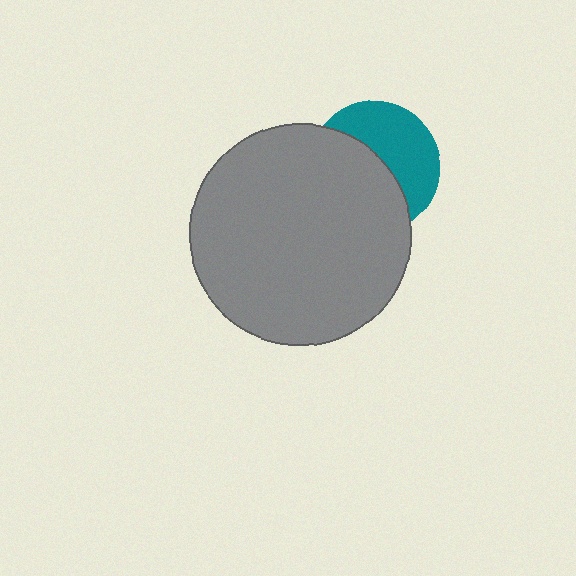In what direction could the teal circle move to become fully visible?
The teal circle could move toward the upper-right. That would shift it out from behind the gray circle entirely.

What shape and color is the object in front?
The object in front is a gray circle.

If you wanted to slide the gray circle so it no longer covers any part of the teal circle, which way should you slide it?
Slide it toward the lower-left — that is the most direct way to separate the two shapes.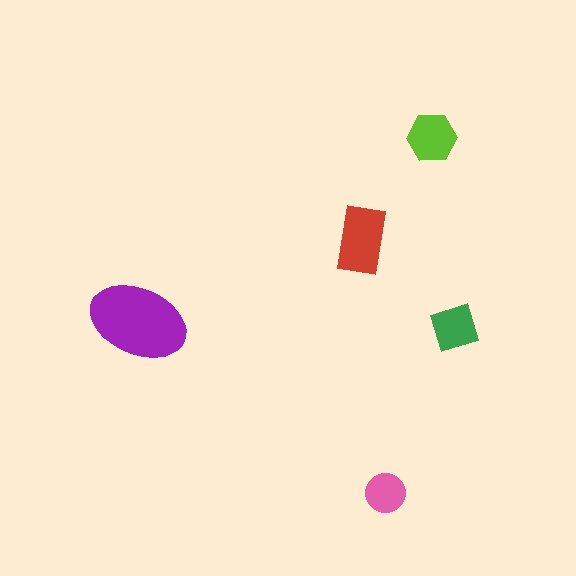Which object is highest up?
The lime hexagon is topmost.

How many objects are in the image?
There are 5 objects in the image.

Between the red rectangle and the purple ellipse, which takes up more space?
The purple ellipse.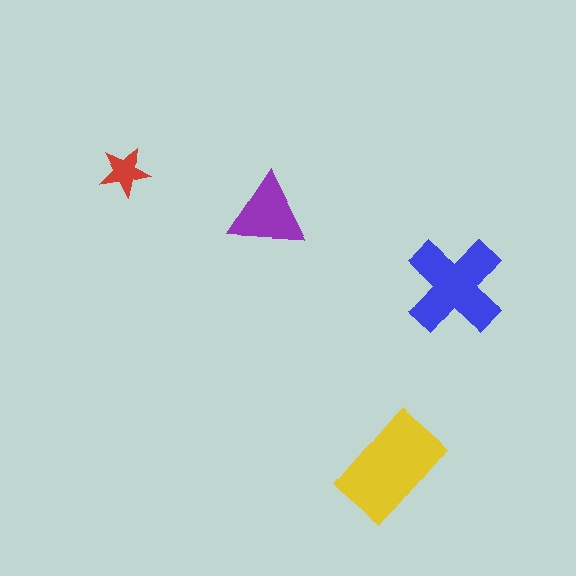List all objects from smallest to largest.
The red star, the purple triangle, the blue cross, the yellow rectangle.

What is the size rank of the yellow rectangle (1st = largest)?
1st.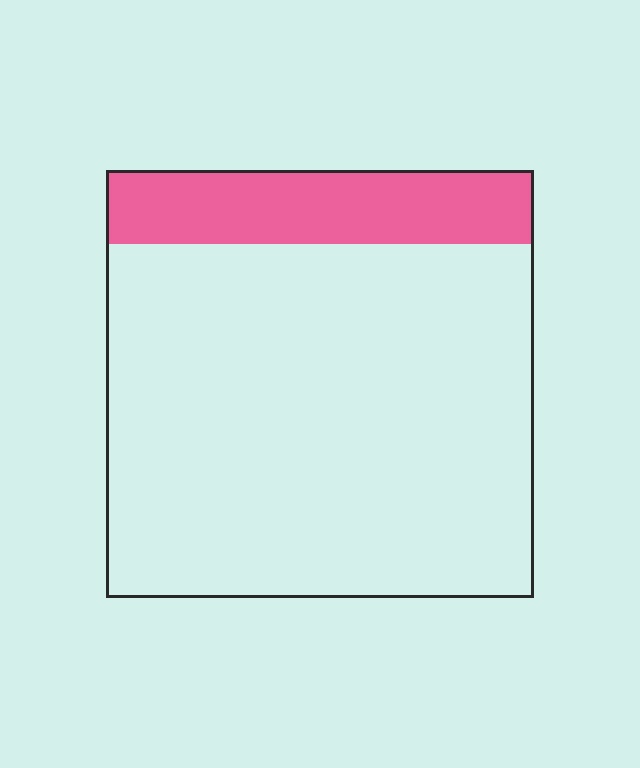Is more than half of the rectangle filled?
No.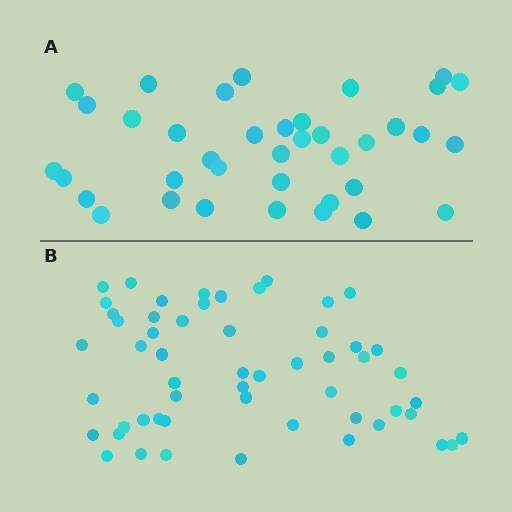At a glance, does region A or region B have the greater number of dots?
Region B (the bottom region) has more dots.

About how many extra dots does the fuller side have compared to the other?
Region B has approximately 15 more dots than region A.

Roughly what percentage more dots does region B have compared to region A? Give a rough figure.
About 45% more.